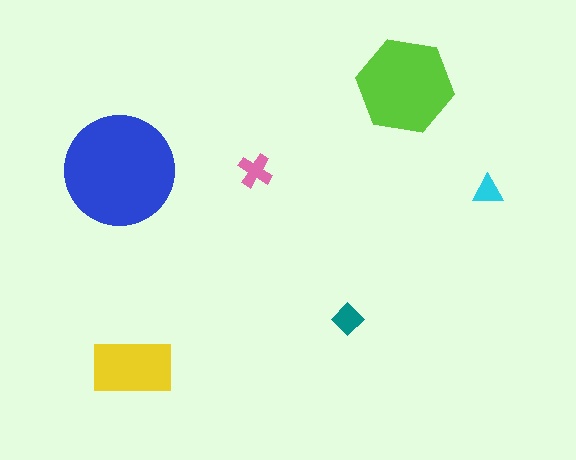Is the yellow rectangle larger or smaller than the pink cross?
Larger.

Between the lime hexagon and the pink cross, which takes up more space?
The lime hexagon.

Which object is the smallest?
The cyan triangle.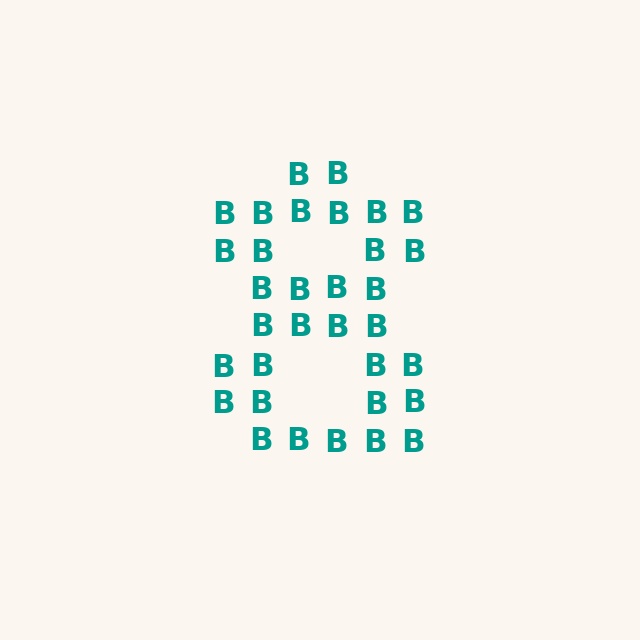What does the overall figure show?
The overall figure shows the digit 8.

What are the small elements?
The small elements are letter B's.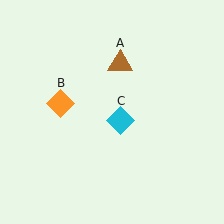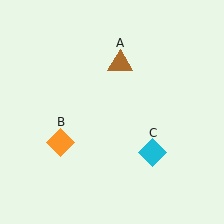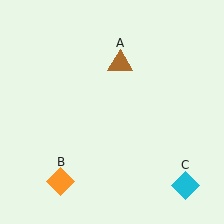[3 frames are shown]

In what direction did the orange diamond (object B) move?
The orange diamond (object B) moved down.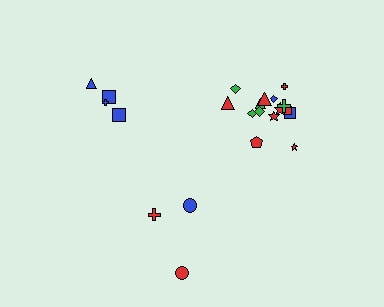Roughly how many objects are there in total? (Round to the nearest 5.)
Roughly 20 objects in total.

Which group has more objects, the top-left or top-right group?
The top-right group.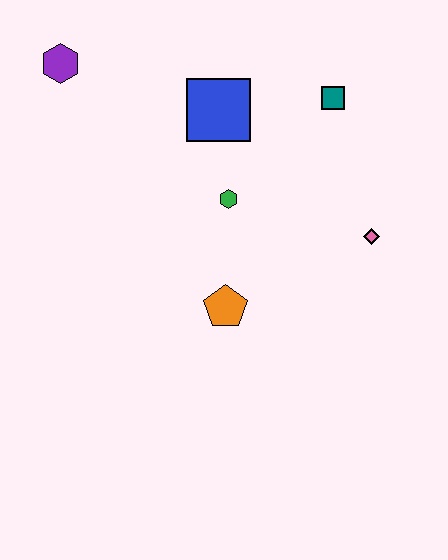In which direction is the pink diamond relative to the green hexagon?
The pink diamond is to the right of the green hexagon.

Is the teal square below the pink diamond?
No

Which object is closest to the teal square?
The blue square is closest to the teal square.